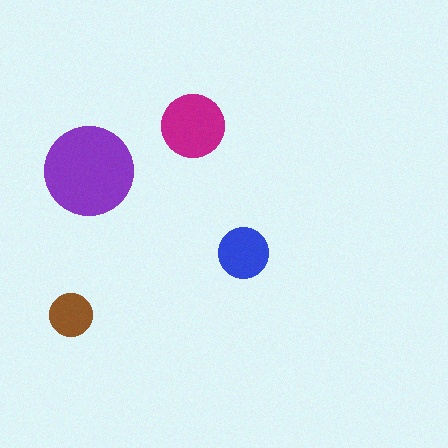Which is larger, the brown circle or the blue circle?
The blue one.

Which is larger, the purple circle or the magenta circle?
The purple one.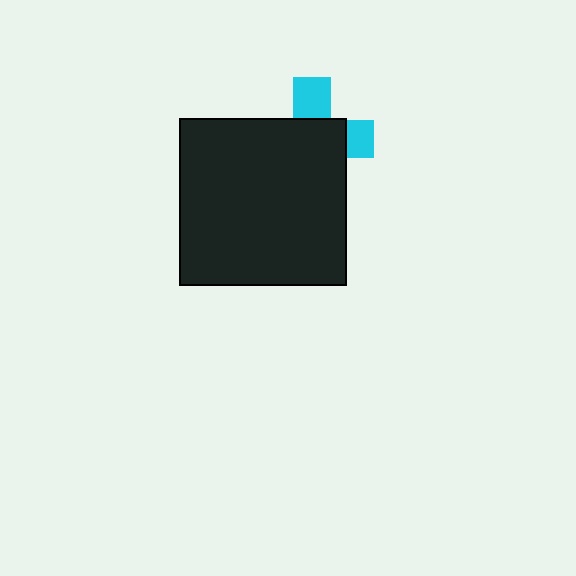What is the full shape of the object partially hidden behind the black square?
The partially hidden object is a cyan cross.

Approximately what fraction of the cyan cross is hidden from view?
Roughly 69% of the cyan cross is hidden behind the black square.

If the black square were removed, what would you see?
You would see the complete cyan cross.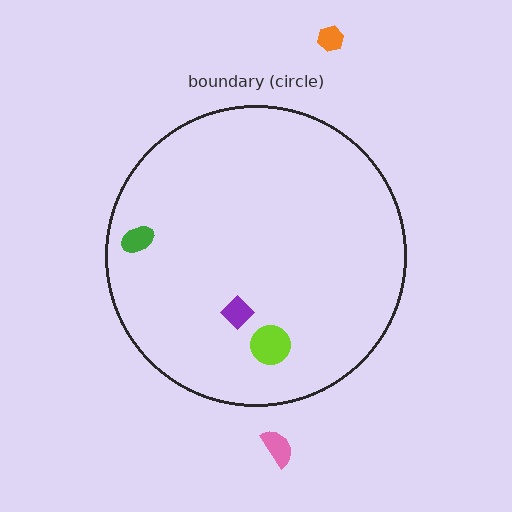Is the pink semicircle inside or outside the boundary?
Outside.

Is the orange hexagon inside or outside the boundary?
Outside.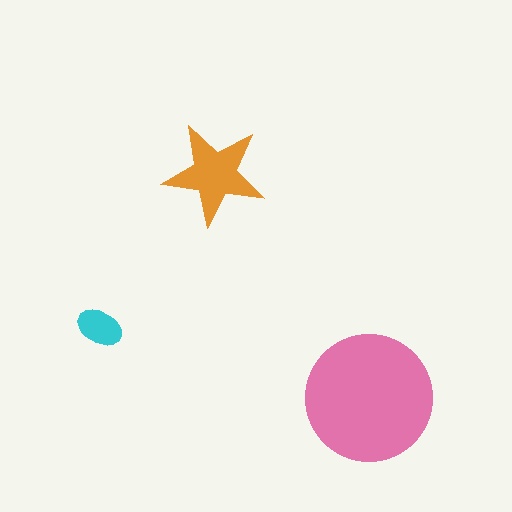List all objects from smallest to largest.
The cyan ellipse, the orange star, the pink circle.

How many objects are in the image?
There are 3 objects in the image.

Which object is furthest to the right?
The pink circle is rightmost.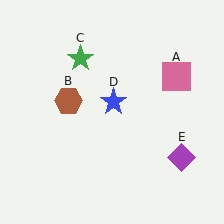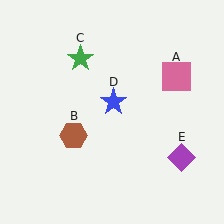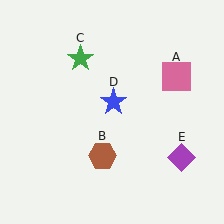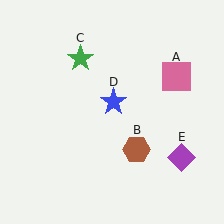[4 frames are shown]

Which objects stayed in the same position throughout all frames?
Pink square (object A) and green star (object C) and blue star (object D) and purple diamond (object E) remained stationary.